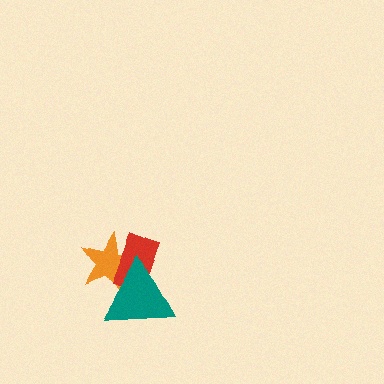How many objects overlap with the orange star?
2 objects overlap with the orange star.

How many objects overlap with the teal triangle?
2 objects overlap with the teal triangle.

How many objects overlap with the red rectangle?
2 objects overlap with the red rectangle.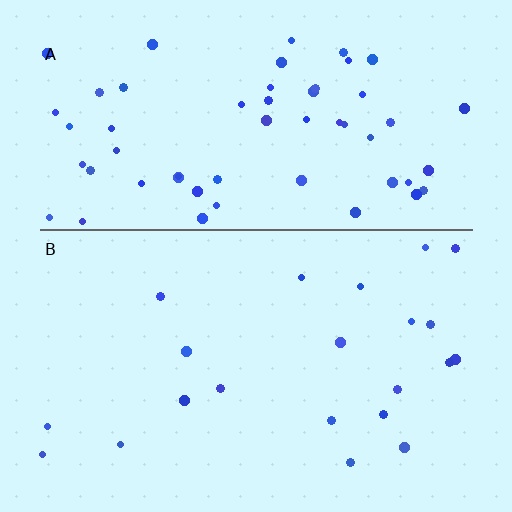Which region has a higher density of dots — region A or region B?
A (the top).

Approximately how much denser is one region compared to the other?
Approximately 2.7× — region A over region B.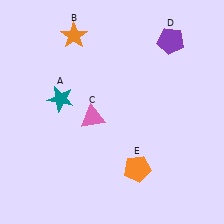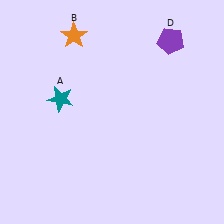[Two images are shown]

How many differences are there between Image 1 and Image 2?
There are 2 differences between the two images.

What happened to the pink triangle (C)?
The pink triangle (C) was removed in Image 2. It was in the bottom-left area of Image 1.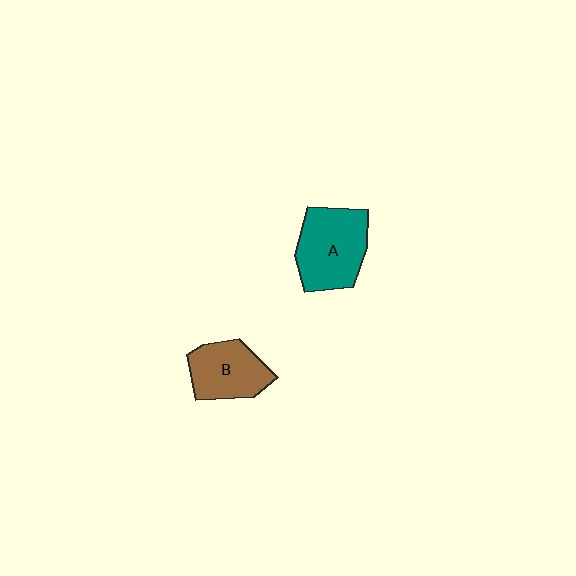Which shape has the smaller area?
Shape B (brown).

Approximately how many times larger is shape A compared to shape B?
Approximately 1.3 times.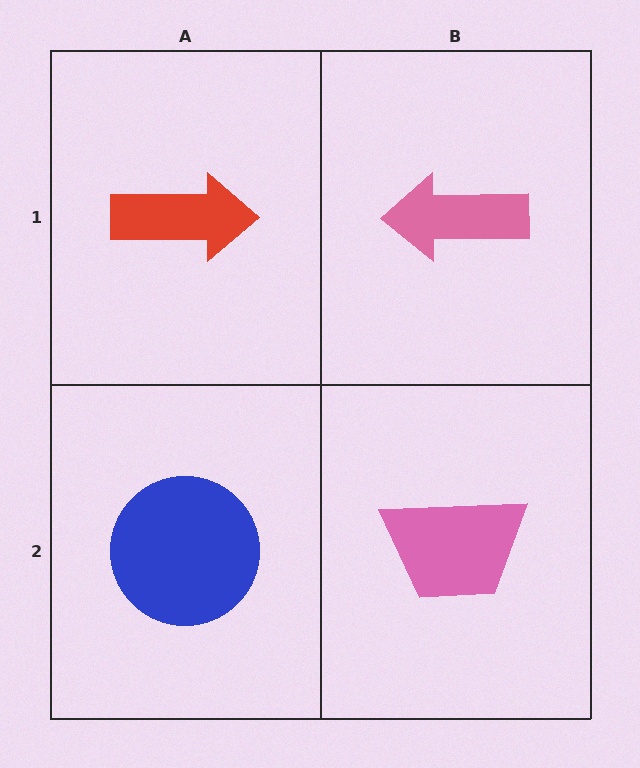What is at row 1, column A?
A red arrow.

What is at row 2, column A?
A blue circle.